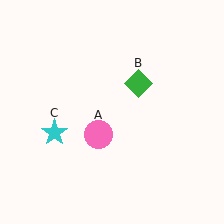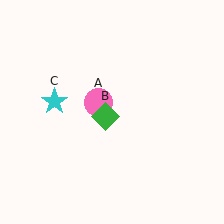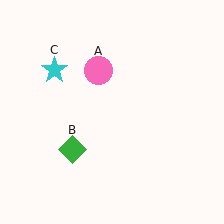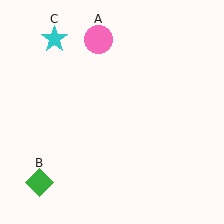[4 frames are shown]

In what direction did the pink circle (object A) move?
The pink circle (object A) moved up.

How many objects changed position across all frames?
3 objects changed position: pink circle (object A), green diamond (object B), cyan star (object C).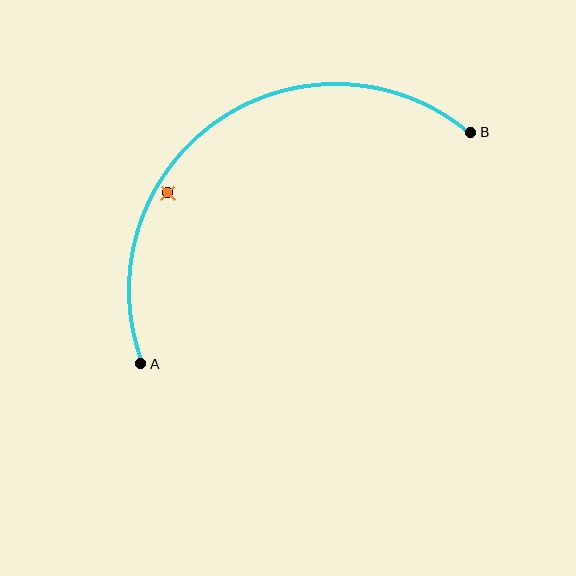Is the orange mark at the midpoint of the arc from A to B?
No — the orange mark does not lie on the arc at all. It sits slightly inside the curve.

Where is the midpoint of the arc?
The arc midpoint is the point on the curve farthest from the straight line joining A and B. It sits above and to the left of that line.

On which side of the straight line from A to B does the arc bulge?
The arc bulges above and to the left of the straight line connecting A and B.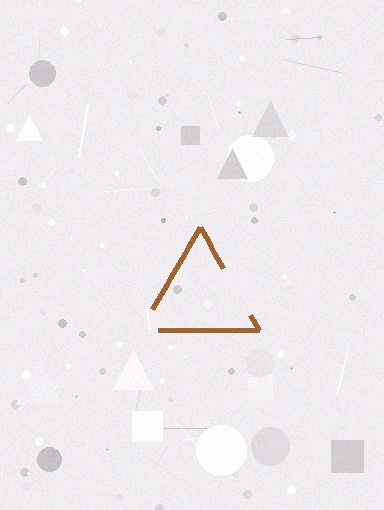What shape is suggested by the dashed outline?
The dashed outline suggests a triangle.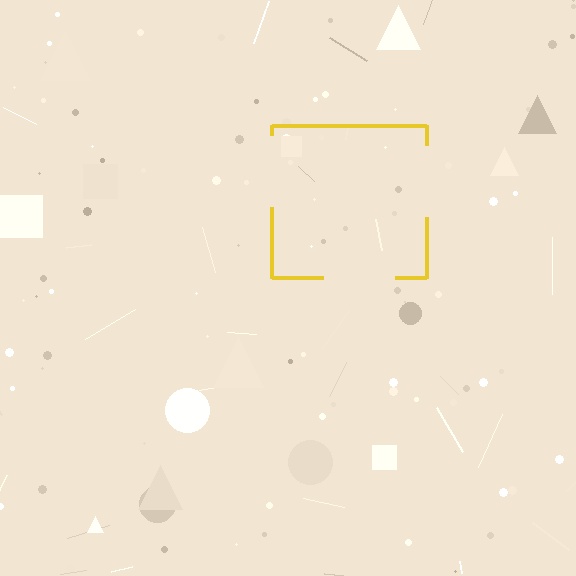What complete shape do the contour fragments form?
The contour fragments form a square.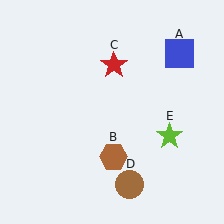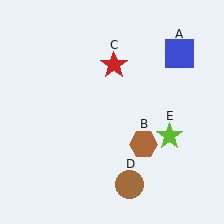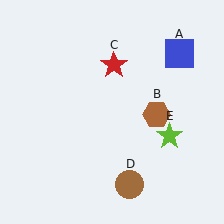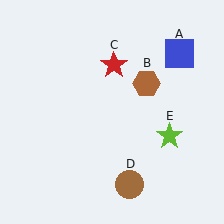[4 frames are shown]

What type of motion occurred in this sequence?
The brown hexagon (object B) rotated counterclockwise around the center of the scene.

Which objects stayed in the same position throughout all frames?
Blue square (object A) and red star (object C) and brown circle (object D) and lime star (object E) remained stationary.